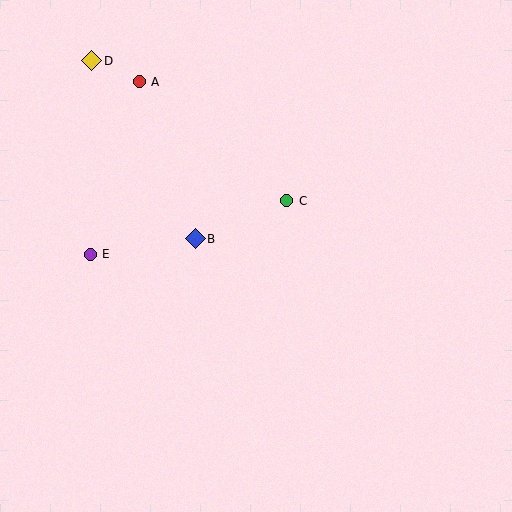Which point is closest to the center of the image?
Point B at (195, 239) is closest to the center.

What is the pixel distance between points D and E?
The distance between D and E is 193 pixels.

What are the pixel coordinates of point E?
Point E is at (90, 254).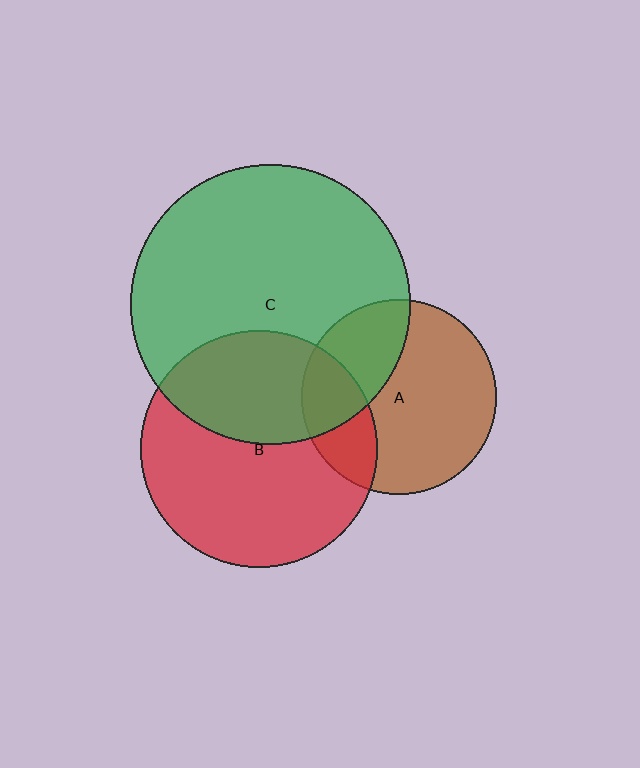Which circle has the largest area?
Circle C (green).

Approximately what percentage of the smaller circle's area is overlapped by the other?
Approximately 40%.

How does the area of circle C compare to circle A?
Approximately 2.0 times.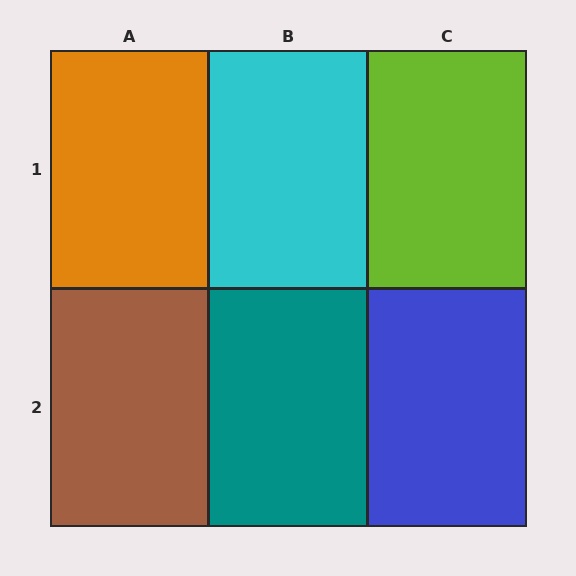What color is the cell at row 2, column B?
Teal.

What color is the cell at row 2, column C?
Blue.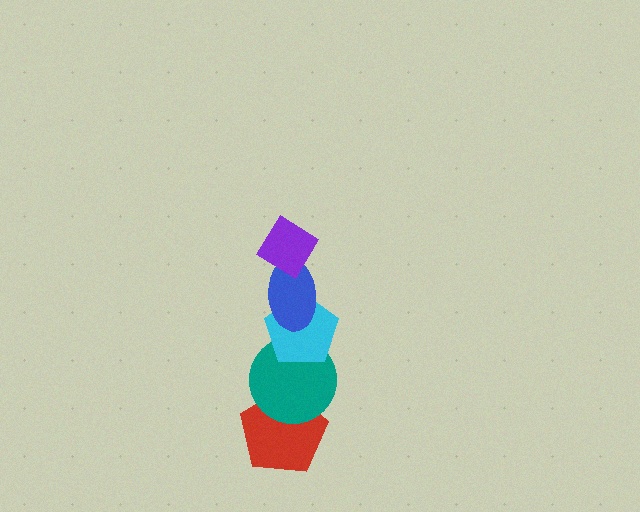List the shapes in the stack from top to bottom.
From top to bottom: the purple diamond, the blue ellipse, the cyan pentagon, the teal circle, the red pentagon.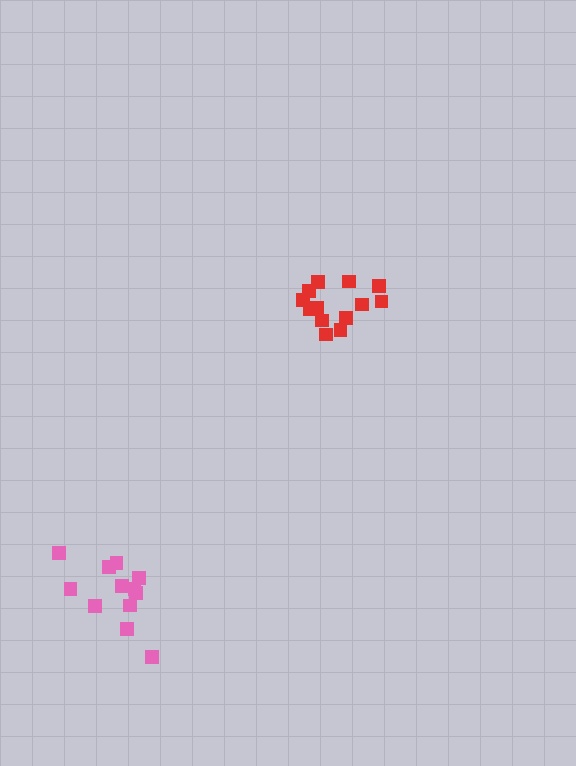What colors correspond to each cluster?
The clusters are colored: pink, red.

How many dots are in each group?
Group 1: 12 dots, Group 2: 13 dots (25 total).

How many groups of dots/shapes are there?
There are 2 groups.